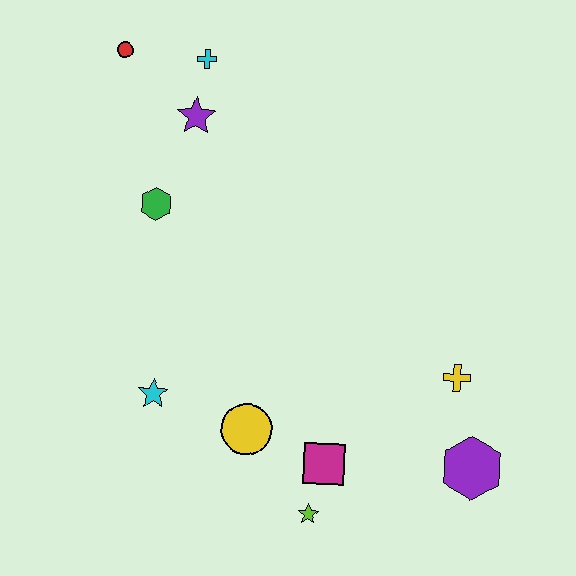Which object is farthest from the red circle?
The purple hexagon is farthest from the red circle.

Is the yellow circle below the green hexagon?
Yes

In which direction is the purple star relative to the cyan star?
The purple star is above the cyan star.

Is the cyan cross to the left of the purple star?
No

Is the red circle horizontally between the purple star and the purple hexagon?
No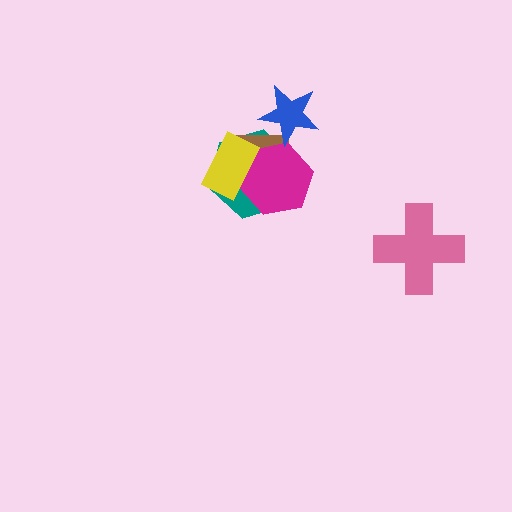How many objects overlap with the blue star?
2 objects overlap with the blue star.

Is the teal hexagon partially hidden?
Yes, it is partially covered by another shape.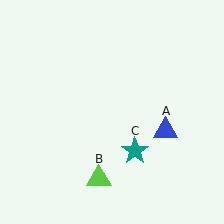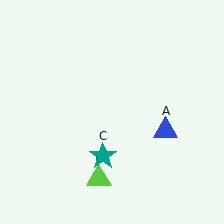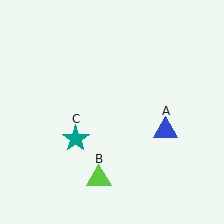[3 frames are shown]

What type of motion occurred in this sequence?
The teal star (object C) rotated clockwise around the center of the scene.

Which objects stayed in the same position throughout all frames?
Blue triangle (object A) and lime triangle (object B) remained stationary.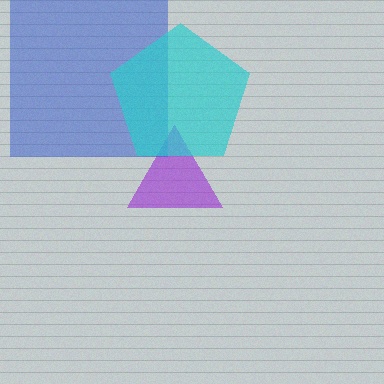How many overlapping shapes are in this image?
There are 3 overlapping shapes in the image.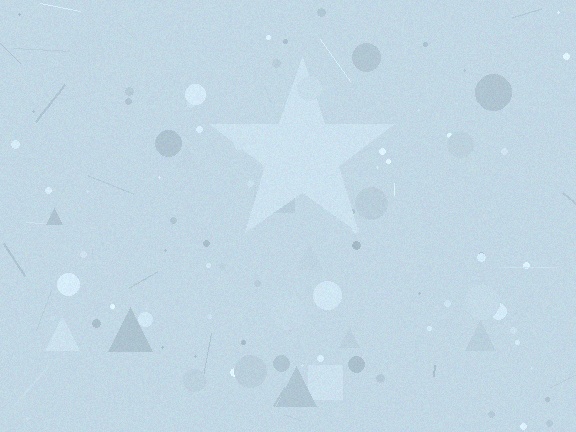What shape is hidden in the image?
A star is hidden in the image.